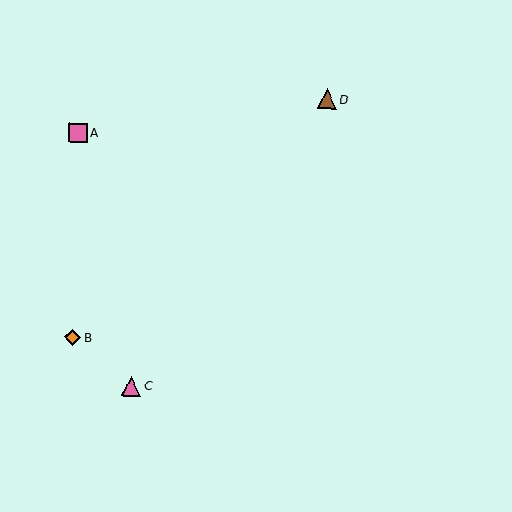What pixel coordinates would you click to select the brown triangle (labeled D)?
Click at (327, 99) to select the brown triangle D.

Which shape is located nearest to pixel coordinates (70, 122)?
The pink square (labeled A) at (78, 132) is nearest to that location.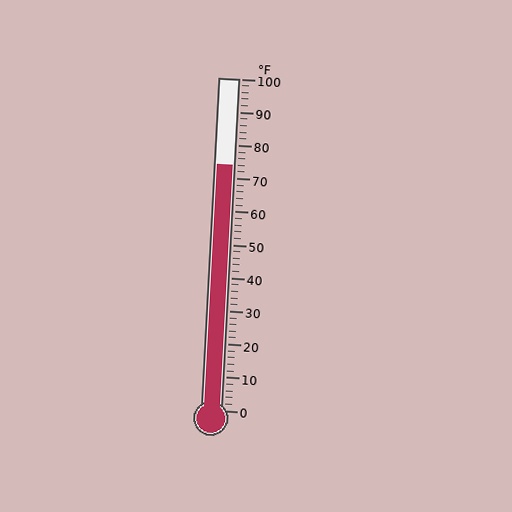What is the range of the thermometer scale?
The thermometer scale ranges from 0°F to 100°F.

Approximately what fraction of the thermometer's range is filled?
The thermometer is filled to approximately 75% of its range.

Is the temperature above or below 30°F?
The temperature is above 30°F.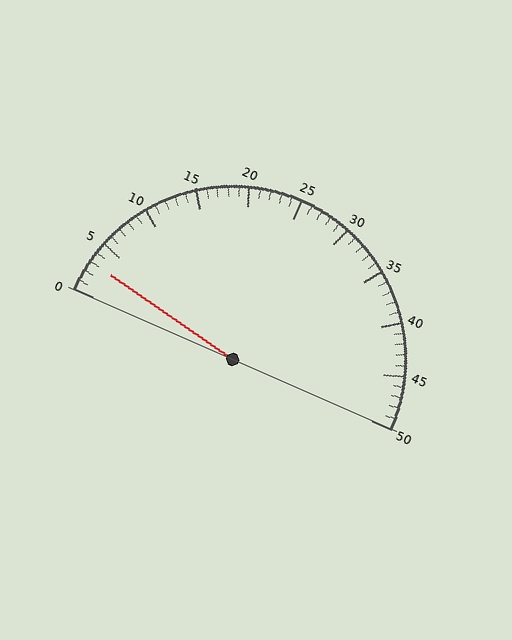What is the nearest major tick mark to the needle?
The nearest major tick mark is 5.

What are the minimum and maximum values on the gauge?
The gauge ranges from 0 to 50.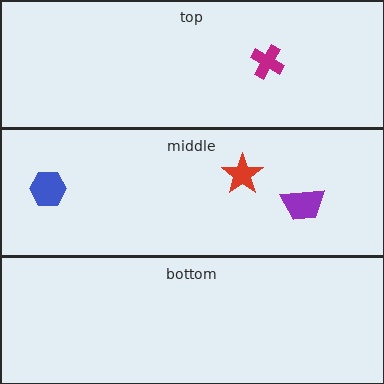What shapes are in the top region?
The magenta cross.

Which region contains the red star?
The middle region.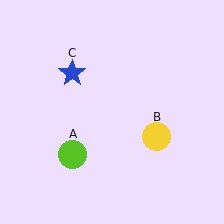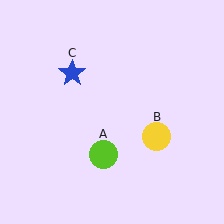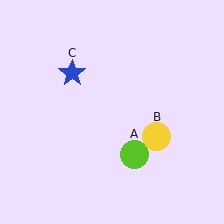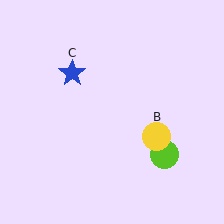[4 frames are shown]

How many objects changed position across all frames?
1 object changed position: lime circle (object A).